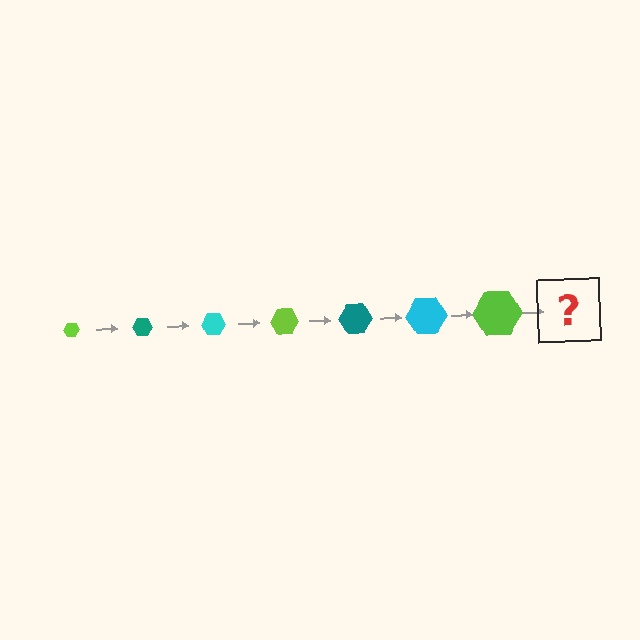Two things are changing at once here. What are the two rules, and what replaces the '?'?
The two rules are that the hexagon grows larger each step and the color cycles through lime, teal, and cyan. The '?' should be a teal hexagon, larger than the previous one.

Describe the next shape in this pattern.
It should be a teal hexagon, larger than the previous one.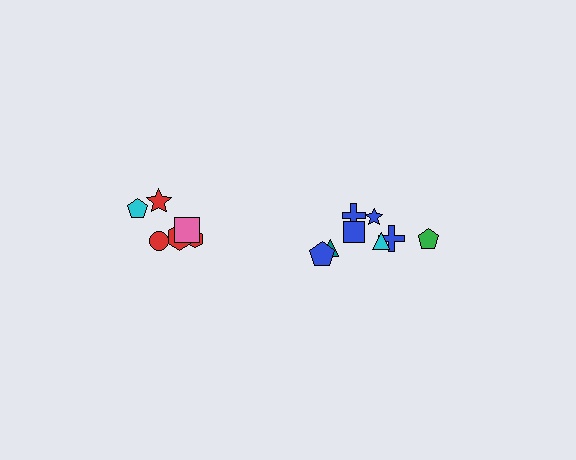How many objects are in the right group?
There are 8 objects.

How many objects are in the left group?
There are 6 objects.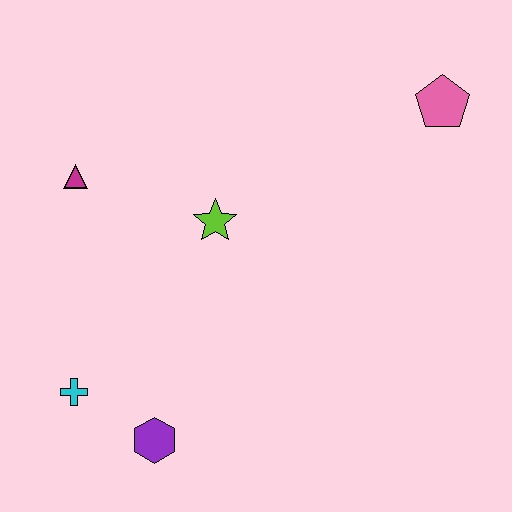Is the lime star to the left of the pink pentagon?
Yes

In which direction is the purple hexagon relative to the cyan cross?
The purple hexagon is to the right of the cyan cross.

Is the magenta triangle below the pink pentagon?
Yes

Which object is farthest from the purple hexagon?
The pink pentagon is farthest from the purple hexagon.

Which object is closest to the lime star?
The magenta triangle is closest to the lime star.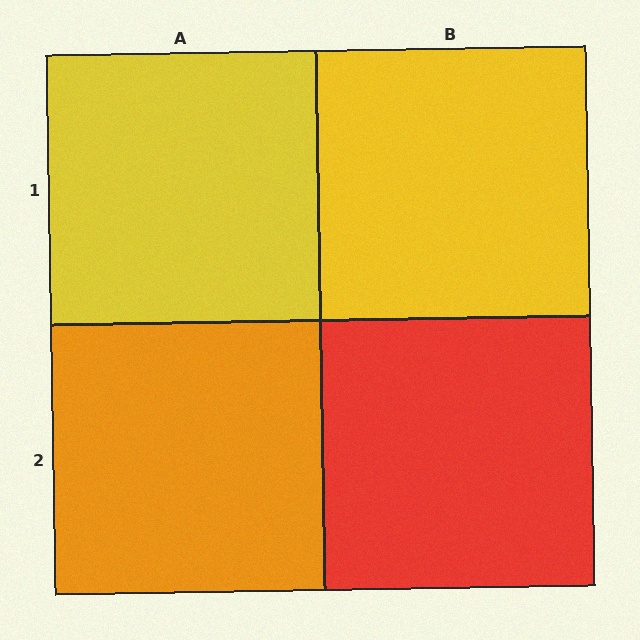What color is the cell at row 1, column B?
Yellow.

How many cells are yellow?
2 cells are yellow.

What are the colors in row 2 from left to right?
Orange, red.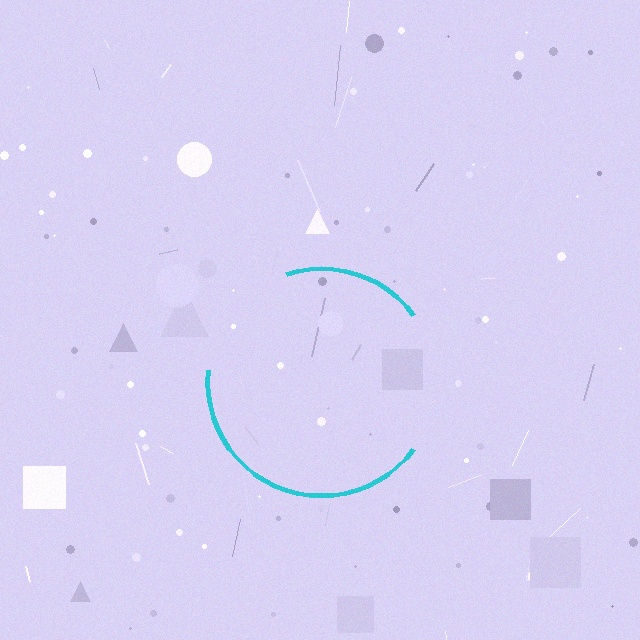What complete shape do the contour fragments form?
The contour fragments form a circle.